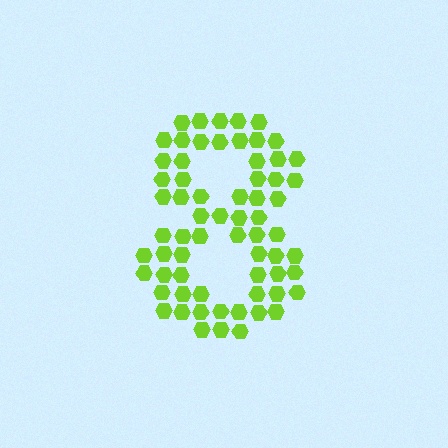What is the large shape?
The large shape is the digit 8.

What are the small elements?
The small elements are hexagons.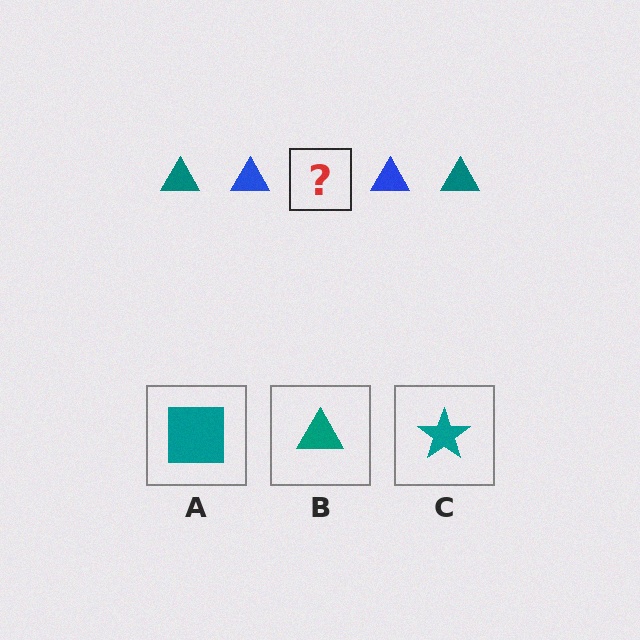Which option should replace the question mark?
Option B.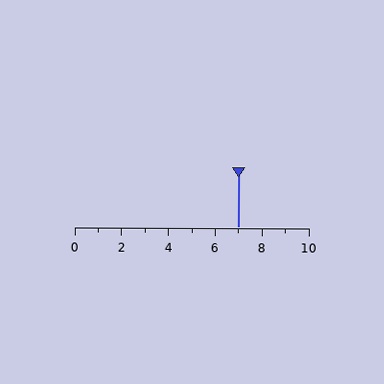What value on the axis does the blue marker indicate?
The marker indicates approximately 7.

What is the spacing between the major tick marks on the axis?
The major ticks are spaced 2 apart.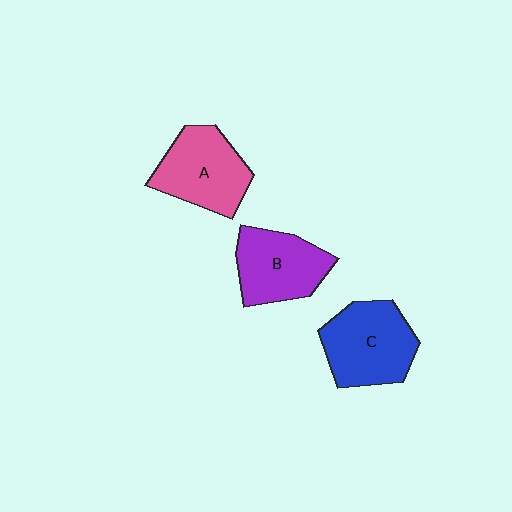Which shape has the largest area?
Shape C (blue).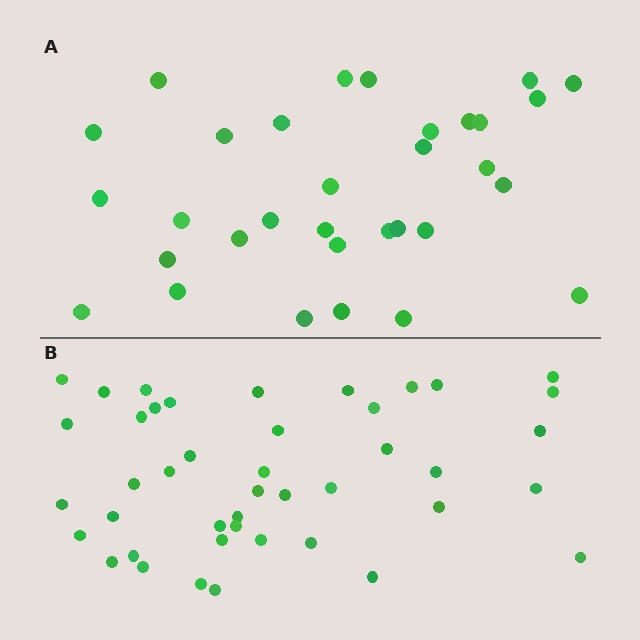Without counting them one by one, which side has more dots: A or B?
Region B (the bottom region) has more dots.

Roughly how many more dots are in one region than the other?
Region B has roughly 12 or so more dots than region A.